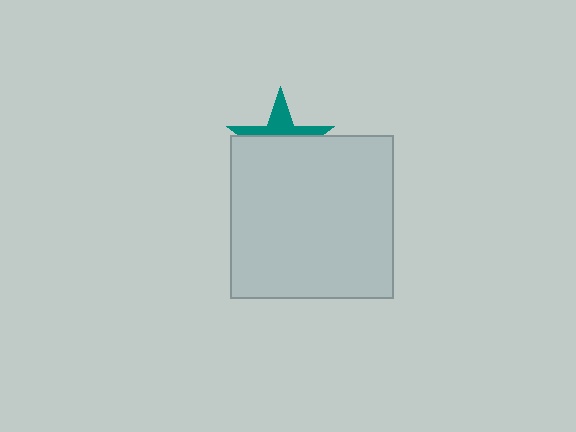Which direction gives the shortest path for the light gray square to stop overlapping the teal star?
Moving down gives the shortest separation.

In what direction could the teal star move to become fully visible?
The teal star could move up. That would shift it out from behind the light gray square entirely.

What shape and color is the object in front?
The object in front is a light gray square.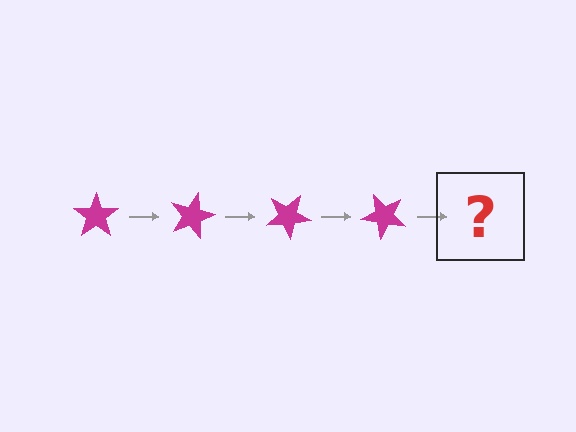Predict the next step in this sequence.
The next step is a magenta star rotated 60 degrees.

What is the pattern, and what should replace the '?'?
The pattern is that the star rotates 15 degrees each step. The '?' should be a magenta star rotated 60 degrees.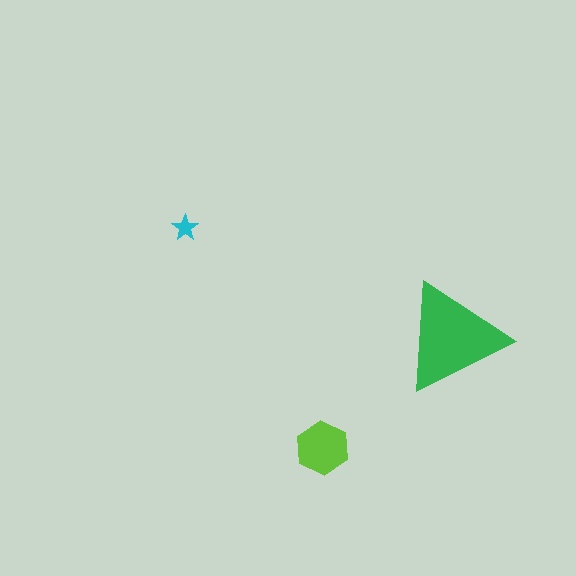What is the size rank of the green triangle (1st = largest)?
1st.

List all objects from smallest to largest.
The cyan star, the lime hexagon, the green triangle.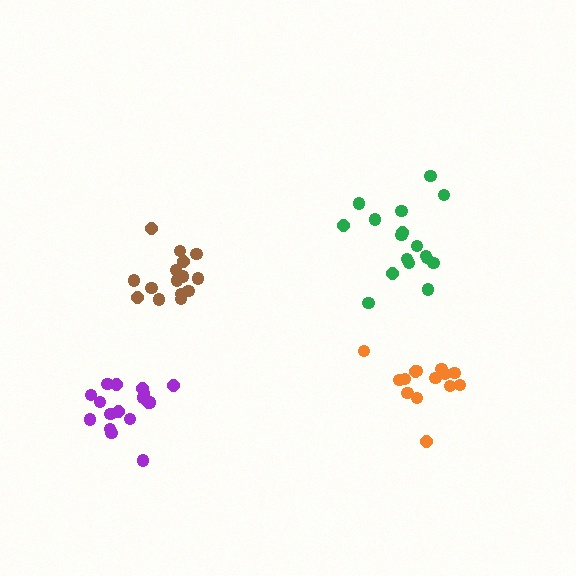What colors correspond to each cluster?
The clusters are colored: orange, brown, green, purple.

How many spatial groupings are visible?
There are 4 spatial groupings.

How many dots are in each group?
Group 1: 14 dots, Group 2: 15 dots, Group 3: 17 dots, Group 4: 17 dots (63 total).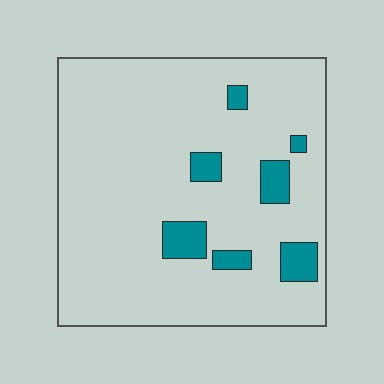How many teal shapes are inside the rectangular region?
7.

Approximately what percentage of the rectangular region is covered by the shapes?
Approximately 10%.